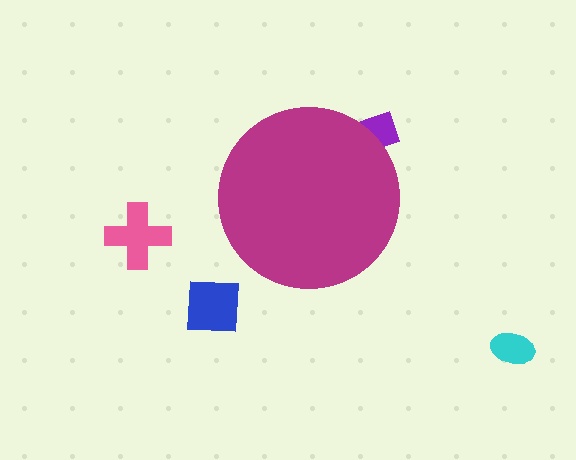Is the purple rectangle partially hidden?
Yes, the purple rectangle is partially hidden behind the magenta circle.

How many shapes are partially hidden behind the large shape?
1 shape is partially hidden.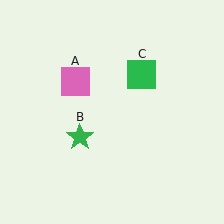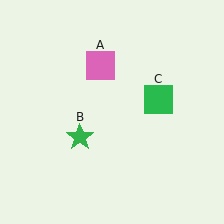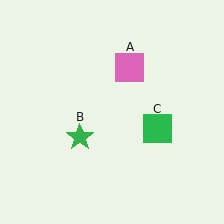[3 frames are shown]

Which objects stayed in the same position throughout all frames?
Green star (object B) remained stationary.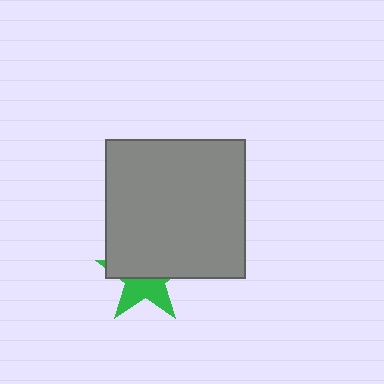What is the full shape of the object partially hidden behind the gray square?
The partially hidden object is a green star.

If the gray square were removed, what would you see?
You would see the complete green star.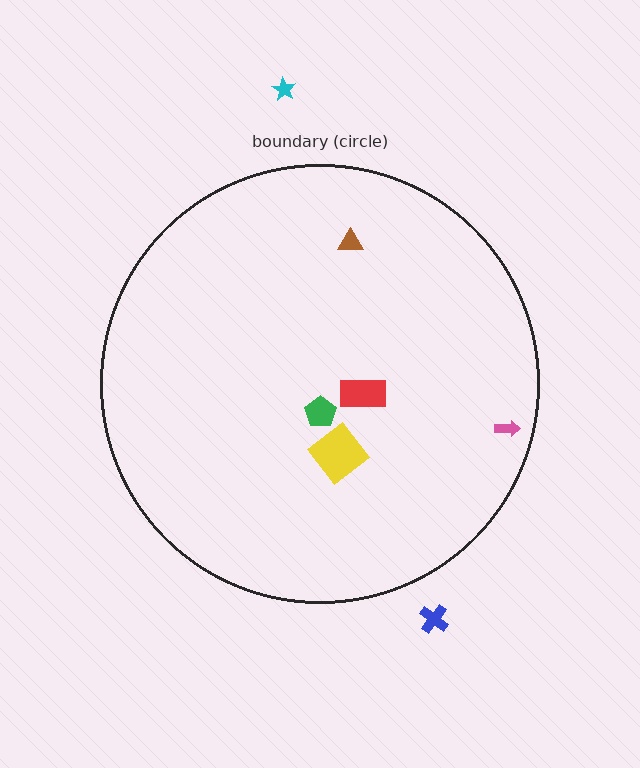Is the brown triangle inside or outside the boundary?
Inside.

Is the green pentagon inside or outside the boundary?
Inside.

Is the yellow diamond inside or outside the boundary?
Inside.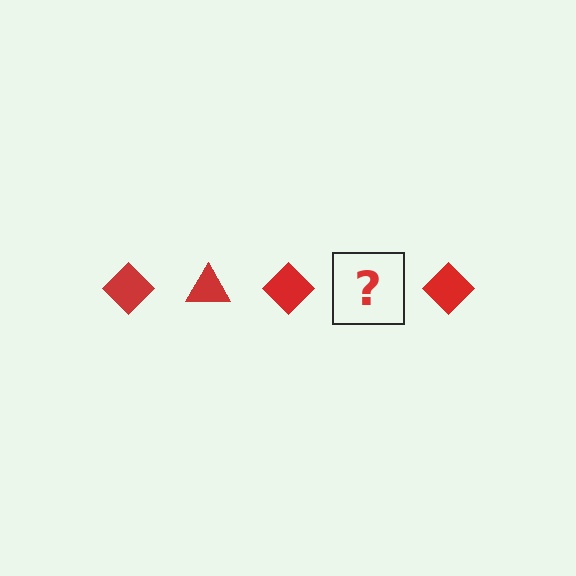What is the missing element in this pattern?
The missing element is a red triangle.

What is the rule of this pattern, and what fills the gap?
The rule is that the pattern cycles through diamond, triangle shapes in red. The gap should be filled with a red triangle.